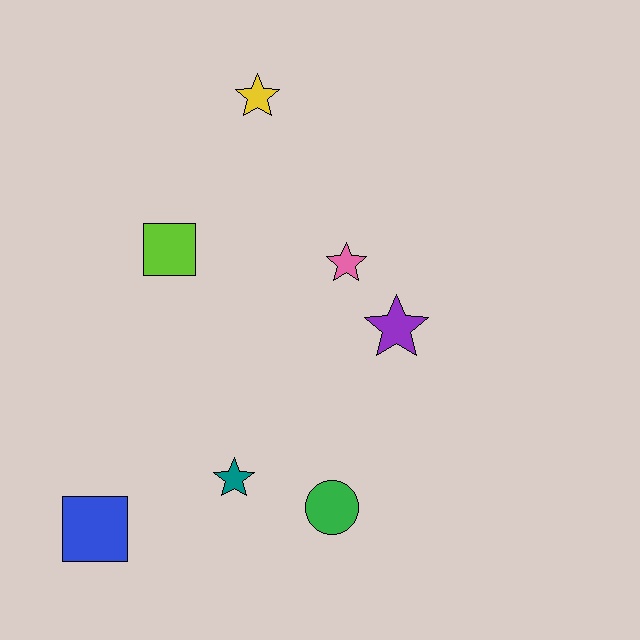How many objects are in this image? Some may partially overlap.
There are 7 objects.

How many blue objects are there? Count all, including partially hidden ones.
There is 1 blue object.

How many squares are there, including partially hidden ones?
There are 2 squares.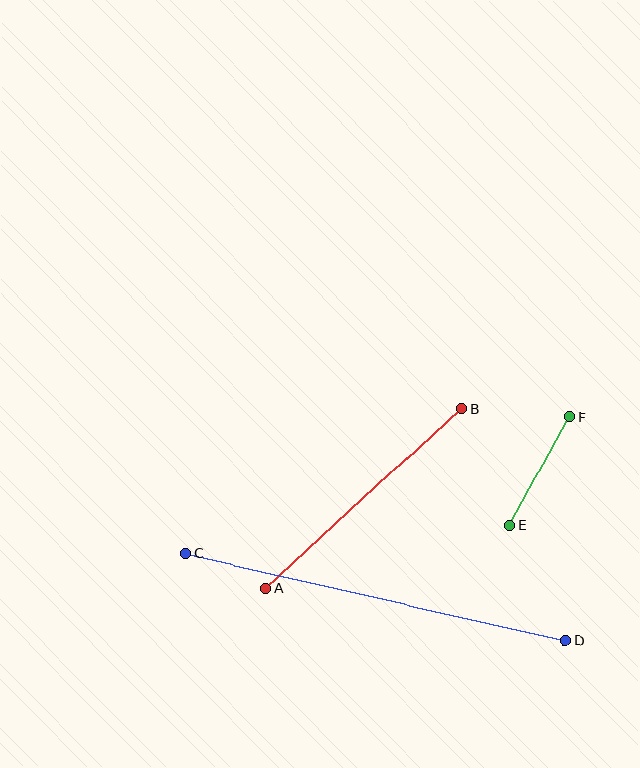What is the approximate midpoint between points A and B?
The midpoint is at approximately (364, 498) pixels.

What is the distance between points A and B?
The distance is approximately 265 pixels.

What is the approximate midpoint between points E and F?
The midpoint is at approximately (540, 471) pixels.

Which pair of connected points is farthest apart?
Points C and D are farthest apart.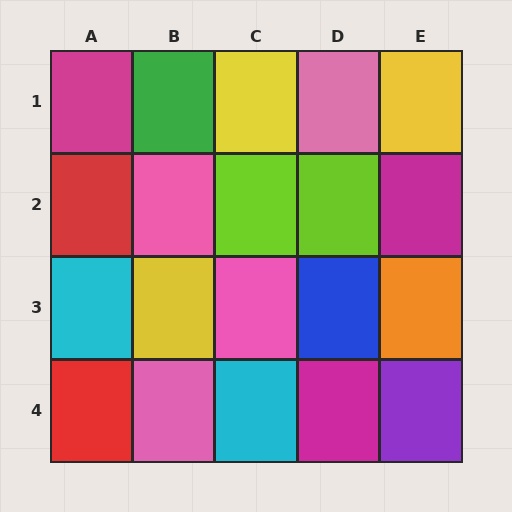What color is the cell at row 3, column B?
Yellow.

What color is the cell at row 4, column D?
Magenta.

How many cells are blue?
1 cell is blue.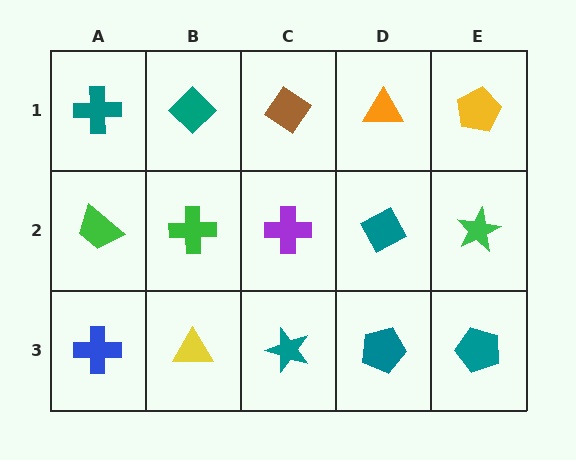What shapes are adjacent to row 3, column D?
A teal diamond (row 2, column D), a teal star (row 3, column C), a teal pentagon (row 3, column E).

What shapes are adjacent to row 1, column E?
A green star (row 2, column E), an orange triangle (row 1, column D).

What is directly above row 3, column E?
A green star.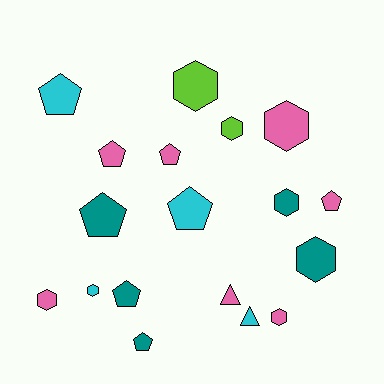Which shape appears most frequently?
Pentagon, with 8 objects.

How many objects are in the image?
There are 18 objects.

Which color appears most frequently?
Pink, with 7 objects.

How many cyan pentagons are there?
There are 2 cyan pentagons.